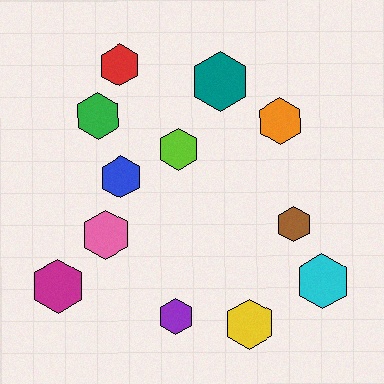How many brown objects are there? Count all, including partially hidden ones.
There is 1 brown object.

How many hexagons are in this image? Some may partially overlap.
There are 12 hexagons.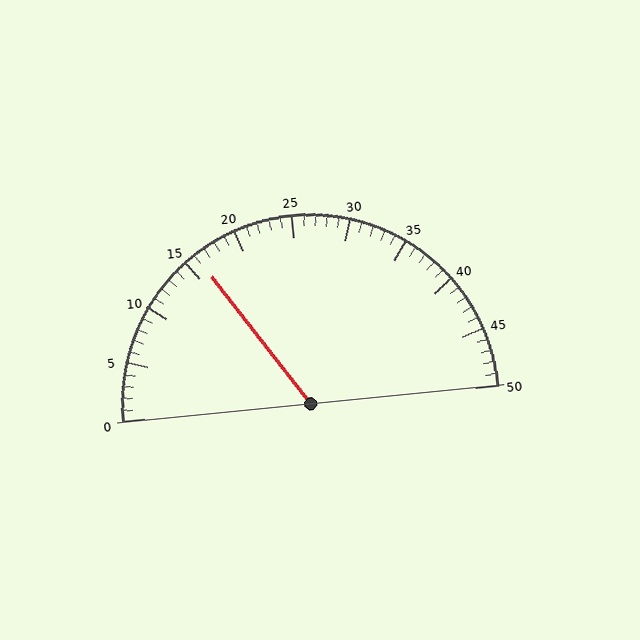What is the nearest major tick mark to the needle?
The nearest major tick mark is 15.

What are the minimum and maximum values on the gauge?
The gauge ranges from 0 to 50.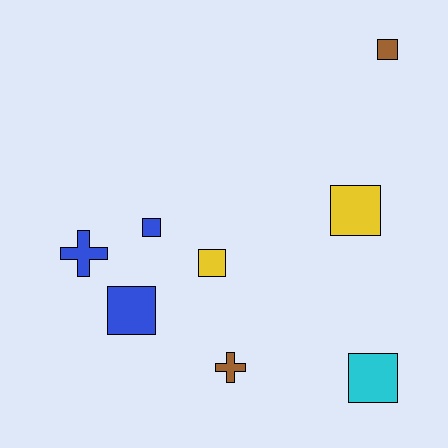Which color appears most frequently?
Blue, with 3 objects.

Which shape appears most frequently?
Square, with 6 objects.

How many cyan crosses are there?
There are no cyan crosses.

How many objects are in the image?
There are 8 objects.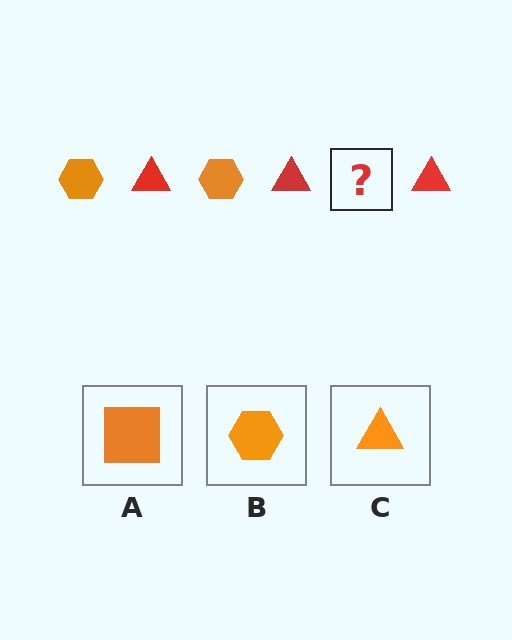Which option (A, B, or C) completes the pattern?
B.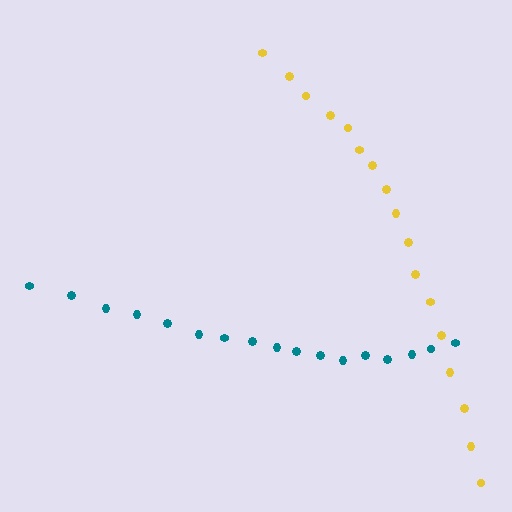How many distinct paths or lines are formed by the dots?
There are 2 distinct paths.